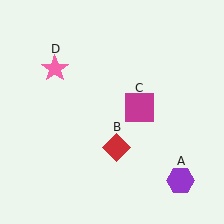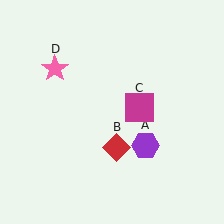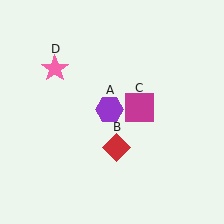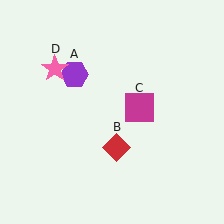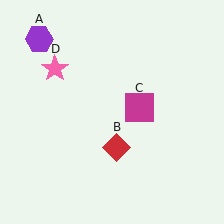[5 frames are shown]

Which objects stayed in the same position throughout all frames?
Red diamond (object B) and magenta square (object C) and pink star (object D) remained stationary.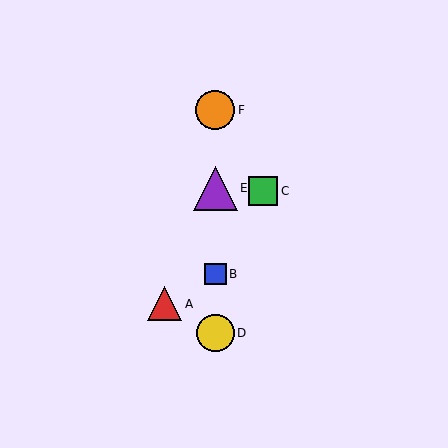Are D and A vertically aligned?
No, D is at x≈215 and A is at x≈164.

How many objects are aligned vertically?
4 objects (B, D, E, F) are aligned vertically.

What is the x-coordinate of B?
Object B is at x≈215.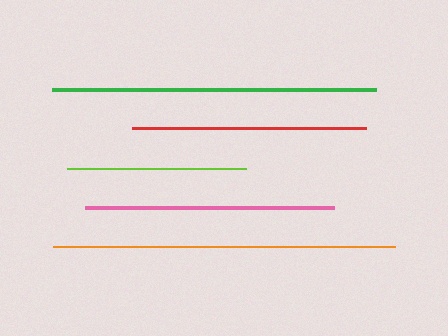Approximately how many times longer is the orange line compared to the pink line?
The orange line is approximately 1.4 times the length of the pink line.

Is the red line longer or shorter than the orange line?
The orange line is longer than the red line.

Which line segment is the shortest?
The lime line is the shortest at approximately 179 pixels.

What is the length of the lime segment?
The lime segment is approximately 179 pixels long.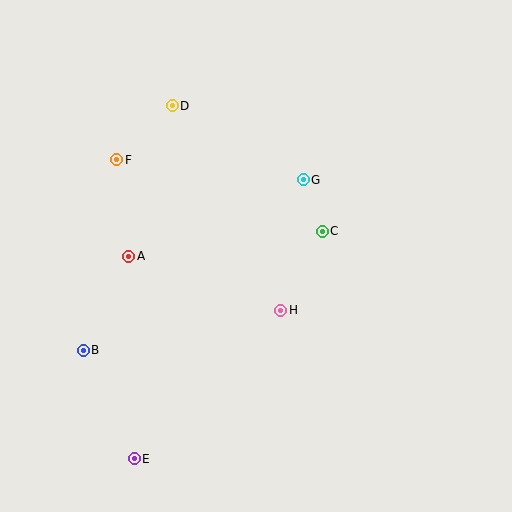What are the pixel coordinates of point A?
Point A is at (129, 256).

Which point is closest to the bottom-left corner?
Point E is closest to the bottom-left corner.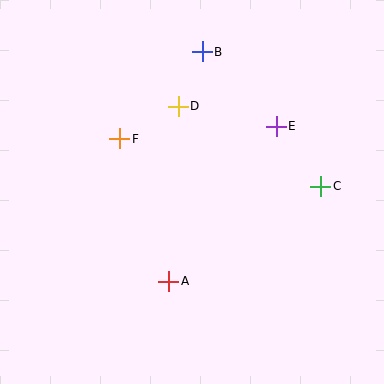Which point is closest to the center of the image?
Point D at (178, 106) is closest to the center.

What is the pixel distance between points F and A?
The distance between F and A is 151 pixels.